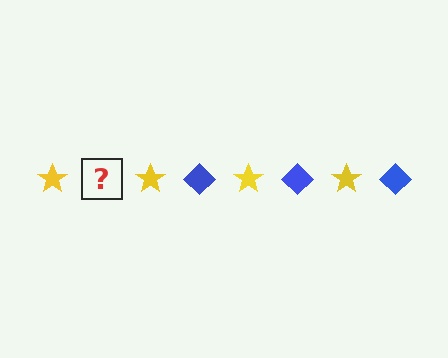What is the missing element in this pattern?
The missing element is a blue diamond.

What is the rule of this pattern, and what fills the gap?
The rule is that the pattern alternates between yellow star and blue diamond. The gap should be filled with a blue diamond.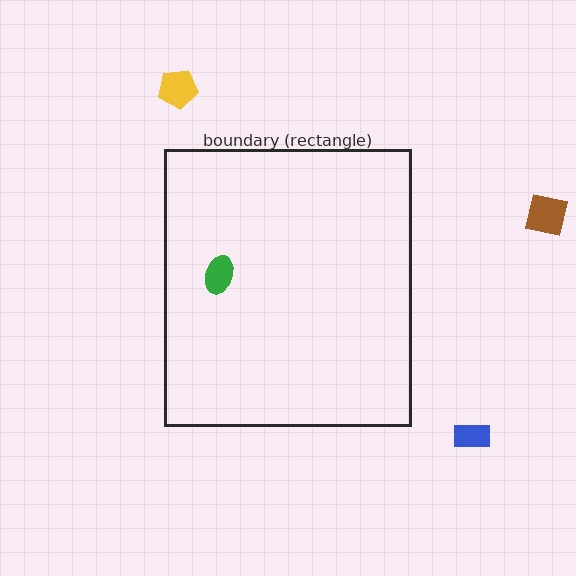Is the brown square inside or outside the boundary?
Outside.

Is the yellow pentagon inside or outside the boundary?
Outside.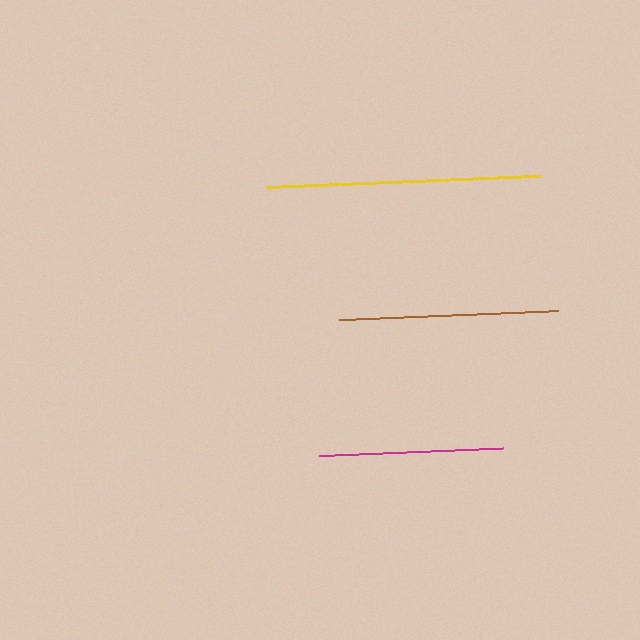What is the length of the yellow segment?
The yellow segment is approximately 274 pixels long.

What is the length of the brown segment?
The brown segment is approximately 219 pixels long.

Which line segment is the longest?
The yellow line is the longest at approximately 274 pixels.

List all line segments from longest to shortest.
From longest to shortest: yellow, brown, magenta.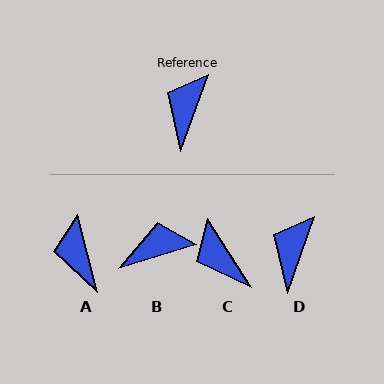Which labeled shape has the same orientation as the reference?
D.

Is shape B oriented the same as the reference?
No, it is off by about 53 degrees.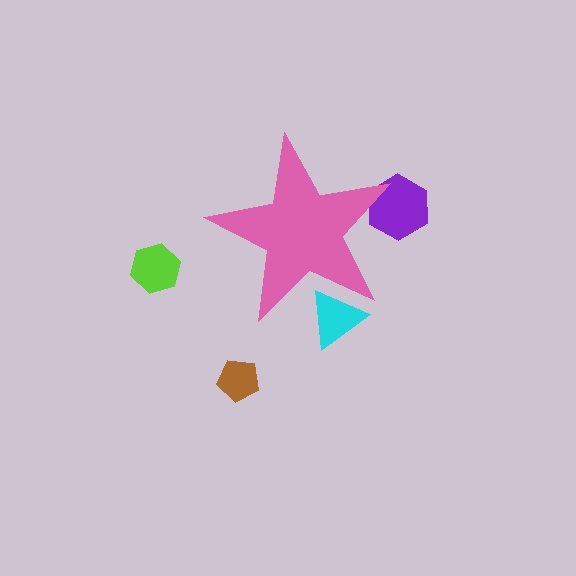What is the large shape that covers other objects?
A pink star.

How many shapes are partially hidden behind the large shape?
2 shapes are partially hidden.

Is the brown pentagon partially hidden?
No, the brown pentagon is fully visible.